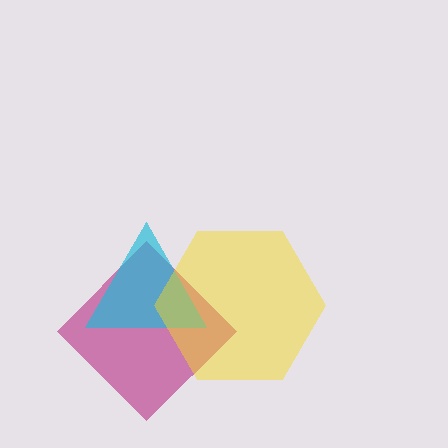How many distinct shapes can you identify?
There are 3 distinct shapes: a magenta diamond, a cyan triangle, a yellow hexagon.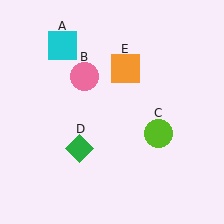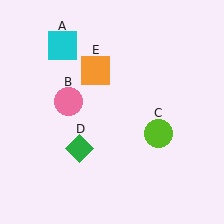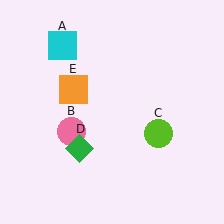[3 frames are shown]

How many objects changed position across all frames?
2 objects changed position: pink circle (object B), orange square (object E).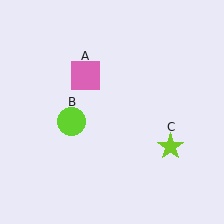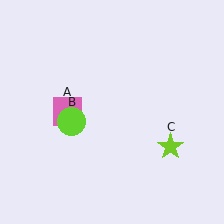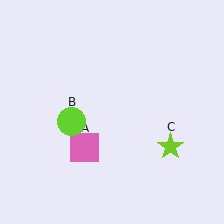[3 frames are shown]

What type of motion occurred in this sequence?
The pink square (object A) rotated counterclockwise around the center of the scene.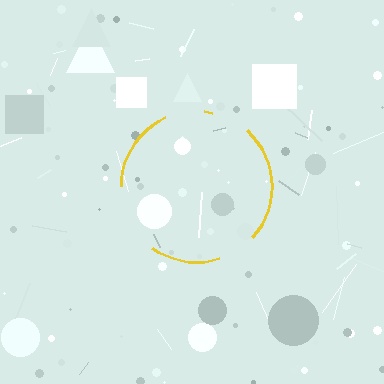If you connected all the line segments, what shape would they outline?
They would outline a circle.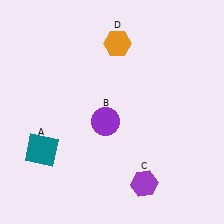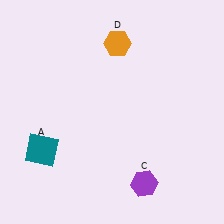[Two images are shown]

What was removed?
The purple circle (B) was removed in Image 2.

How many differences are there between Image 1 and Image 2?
There is 1 difference between the two images.